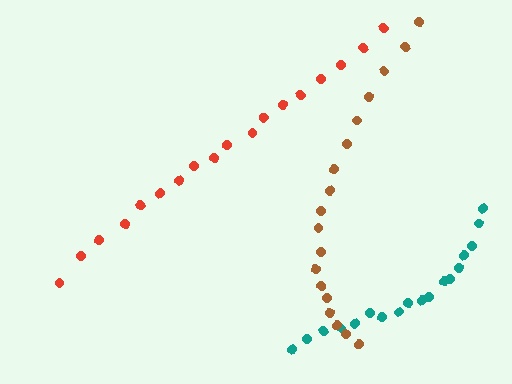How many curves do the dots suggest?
There are 3 distinct paths.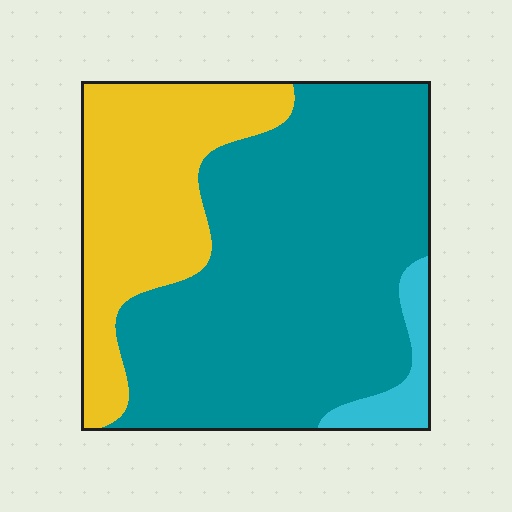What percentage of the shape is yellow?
Yellow takes up about one third (1/3) of the shape.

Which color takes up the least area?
Cyan, at roughly 5%.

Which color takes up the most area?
Teal, at roughly 65%.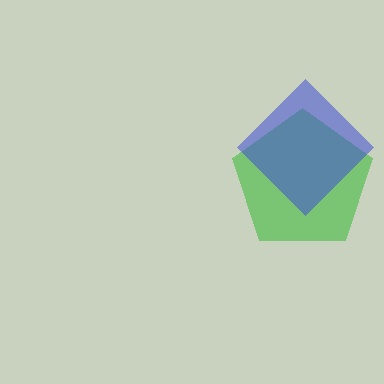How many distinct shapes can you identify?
There are 2 distinct shapes: a green pentagon, a blue diamond.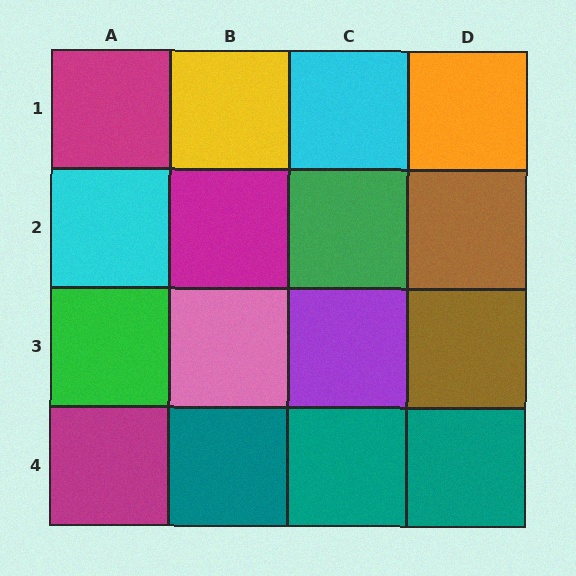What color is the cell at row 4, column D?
Teal.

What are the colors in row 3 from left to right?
Green, pink, purple, brown.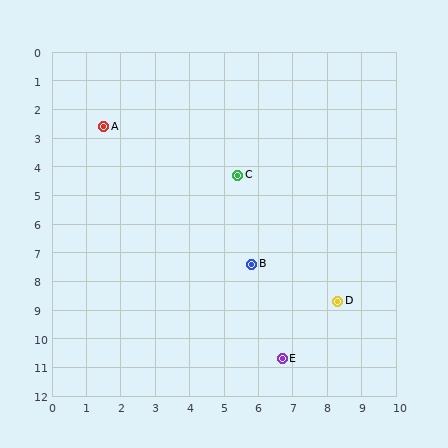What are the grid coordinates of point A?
Point A is at approximately (1.5, 2.6).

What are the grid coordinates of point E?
Point E is at approximately (6.7, 10.7).